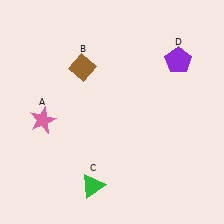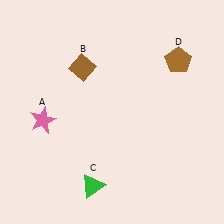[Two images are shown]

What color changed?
The pentagon (D) changed from purple in Image 1 to brown in Image 2.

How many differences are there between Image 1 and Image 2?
There is 1 difference between the two images.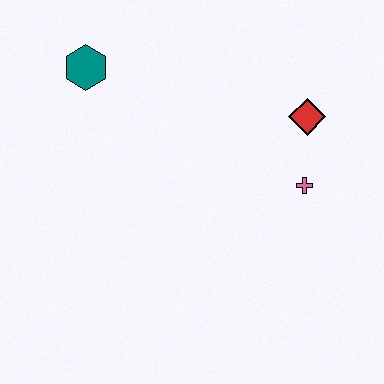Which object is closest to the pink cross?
The red diamond is closest to the pink cross.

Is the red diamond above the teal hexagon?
No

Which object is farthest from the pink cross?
The teal hexagon is farthest from the pink cross.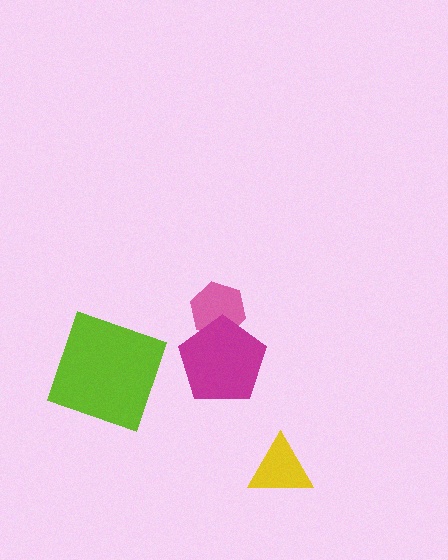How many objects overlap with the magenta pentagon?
1 object overlaps with the magenta pentagon.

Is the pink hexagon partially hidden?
Yes, it is partially covered by another shape.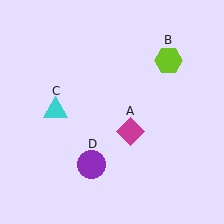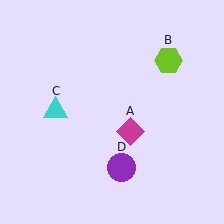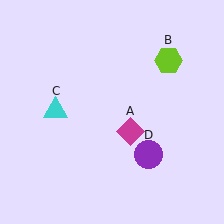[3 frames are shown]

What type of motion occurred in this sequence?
The purple circle (object D) rotated counterclockwise around the center of the scene.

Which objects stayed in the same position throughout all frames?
Magenta diamond (object A) and lime hexagon (object B) and cyan triangle (object C) remained stationary.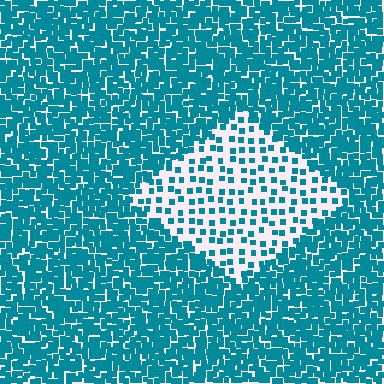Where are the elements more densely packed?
The elements are more densely packed outside the diamond boundary.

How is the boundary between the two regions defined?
The boundary is defined by a change in element density (approximately 3.1x ratio). All elements are the same color, size, and shape.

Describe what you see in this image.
The image contains small teal elements arranged at two different densities. A diamond-shaped region is visible where the elements are less densely packed than the surrounding area.